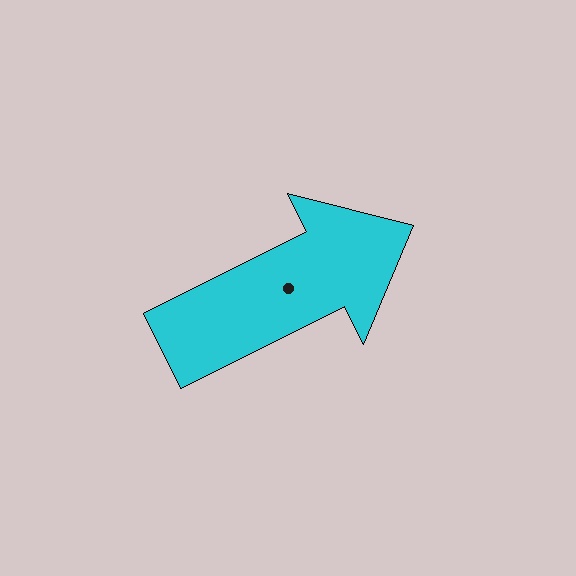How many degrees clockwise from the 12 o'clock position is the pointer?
Approximately 63 degrees.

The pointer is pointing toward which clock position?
Roughly 2 o'clock.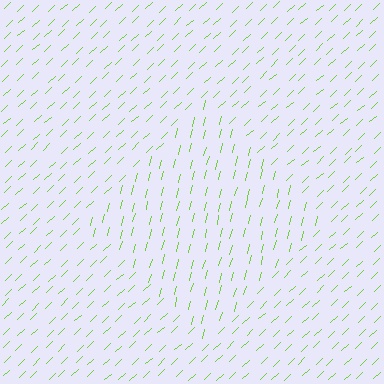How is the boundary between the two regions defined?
The boundary is defined purely by a change in line orientation (approximately 33 degrees difference). All lines are the same color and thickness.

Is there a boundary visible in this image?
Yes, there is a texture boundary formed by a change in line orientation.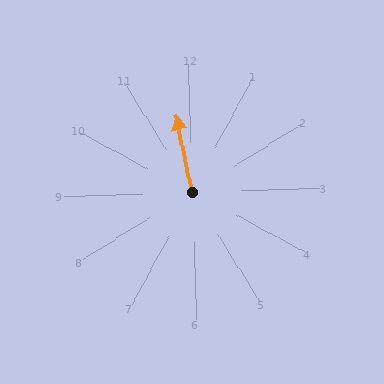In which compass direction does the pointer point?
North.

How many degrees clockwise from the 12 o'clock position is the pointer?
Approximately 350 degrees.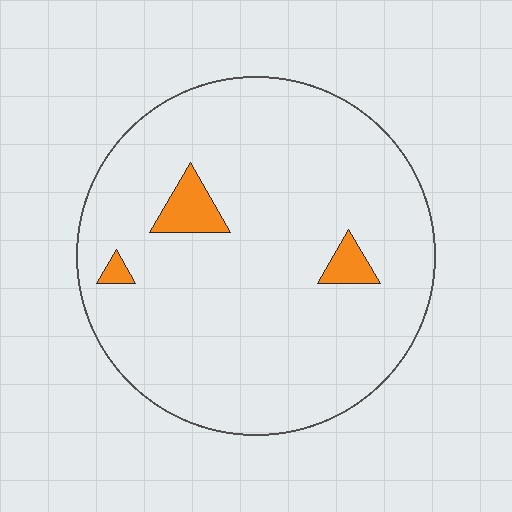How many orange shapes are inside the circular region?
3.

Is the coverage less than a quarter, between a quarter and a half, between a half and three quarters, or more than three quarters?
Less than a quarter.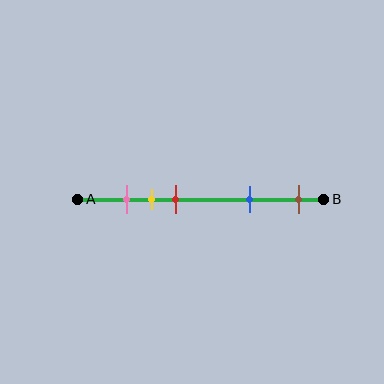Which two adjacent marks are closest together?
The pink and yellow marks are the closest adjacent pair.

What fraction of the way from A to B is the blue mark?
The blue mark is approximately 70% (0.7) of the way from A to B.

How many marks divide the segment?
There are 5 marks dividing the segment.